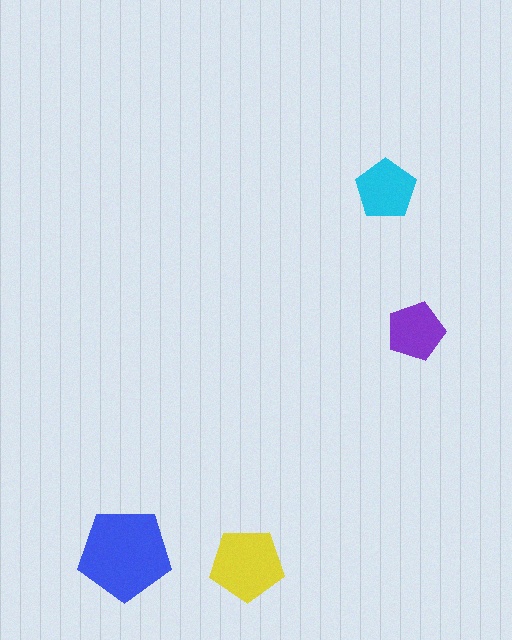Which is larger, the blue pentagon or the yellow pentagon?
The blue one.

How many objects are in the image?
There are 4 objects in the image.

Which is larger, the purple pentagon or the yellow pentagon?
The yellow one.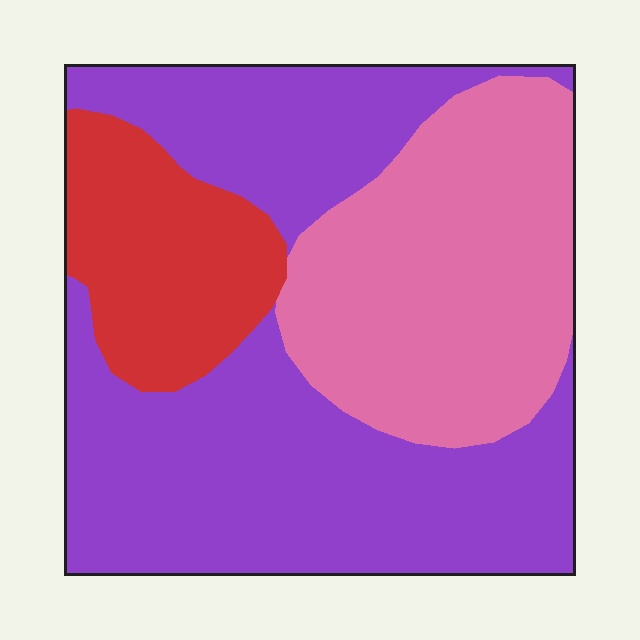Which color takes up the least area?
Red, at roughly 15%.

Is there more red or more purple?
Purple.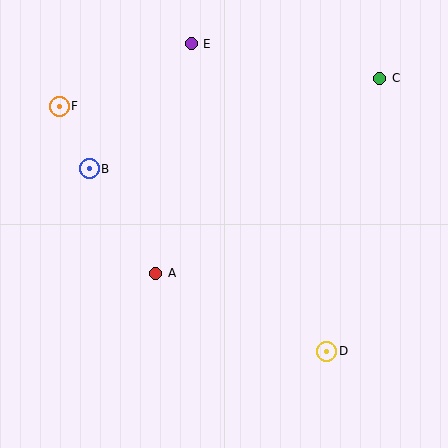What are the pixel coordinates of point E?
Point E is at (191, 44).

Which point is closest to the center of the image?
Point A at (156, 273) is closest to the center.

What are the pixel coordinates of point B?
Point B is at (89, 169).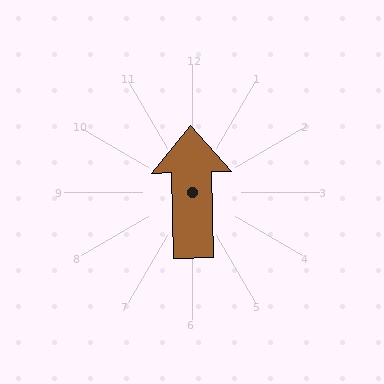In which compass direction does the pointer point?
North.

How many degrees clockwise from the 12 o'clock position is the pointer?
Approximately 359 degrees.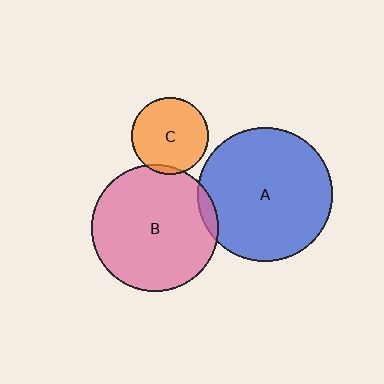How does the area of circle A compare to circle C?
Approximately 3.0 times.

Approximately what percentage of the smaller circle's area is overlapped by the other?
Approximately 5%.